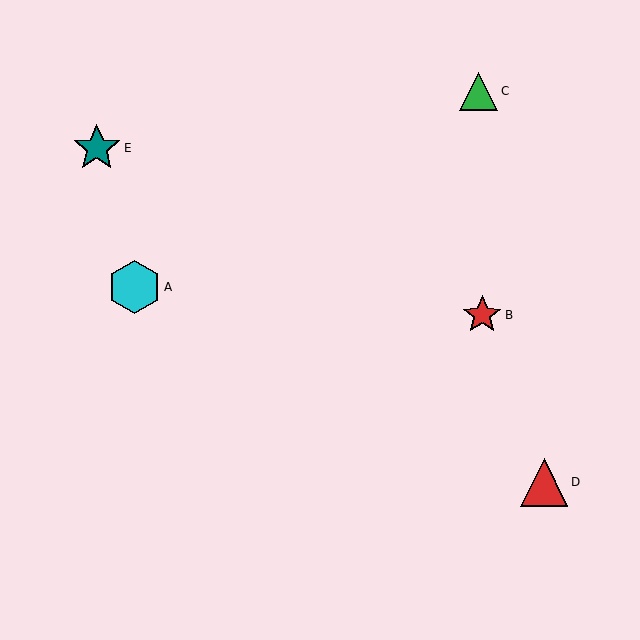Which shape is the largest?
The cyan hexagon (labeled A) is the largest.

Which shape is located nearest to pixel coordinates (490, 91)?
The green triangle (labeled C) at (479, 91) is nearest to that location.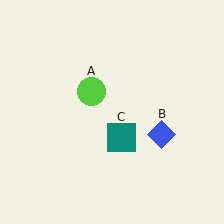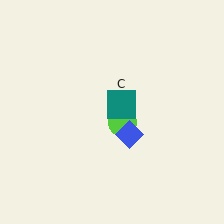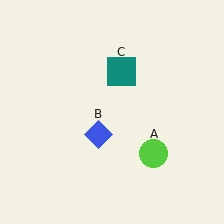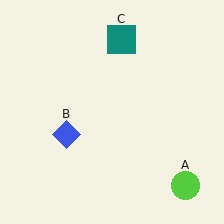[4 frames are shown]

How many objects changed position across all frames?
3 objects changed position: lime circle (object A), blue diamond (object B), teal square (object C).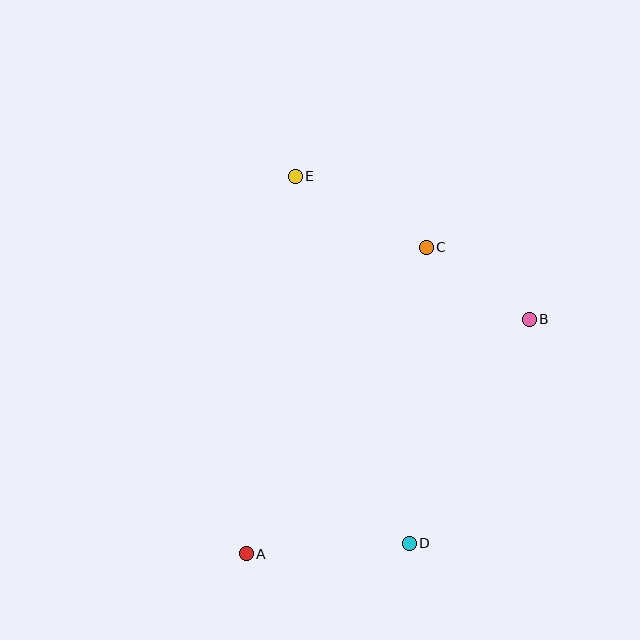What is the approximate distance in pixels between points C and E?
The distance between C and E is approximately 149 pixels.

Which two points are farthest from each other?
Points D and E are farthest from each other.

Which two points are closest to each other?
Points B and C are closest to each other.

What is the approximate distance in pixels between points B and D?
The distance between B and D is approximately 254 pixels.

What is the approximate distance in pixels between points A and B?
The distance between A and B is approximately 367 pixels.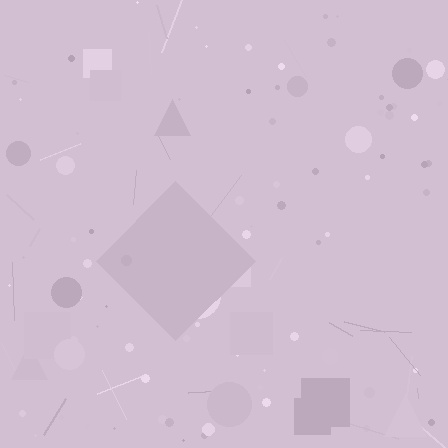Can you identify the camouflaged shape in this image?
The camouflaged shape is a diamond.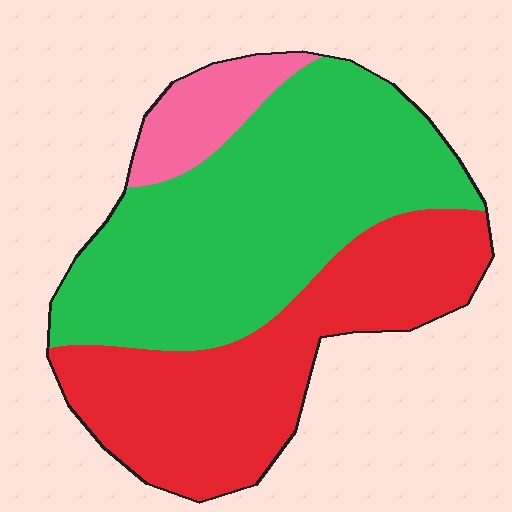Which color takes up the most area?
Green, at roughly 50%.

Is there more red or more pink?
Red.